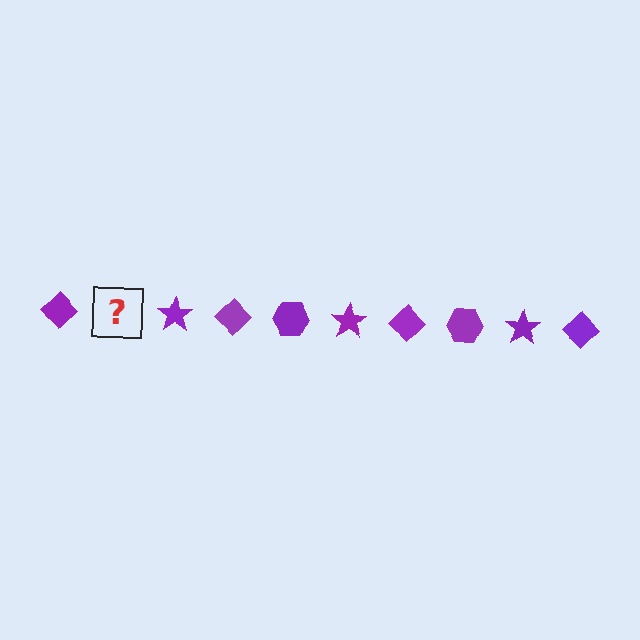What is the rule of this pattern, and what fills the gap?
The rule is that the pattern cycles through diamond, hexagon, star shapes in purple. The gap should be filled with a purple hexagon.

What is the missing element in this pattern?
The missing element is a purple hexagon.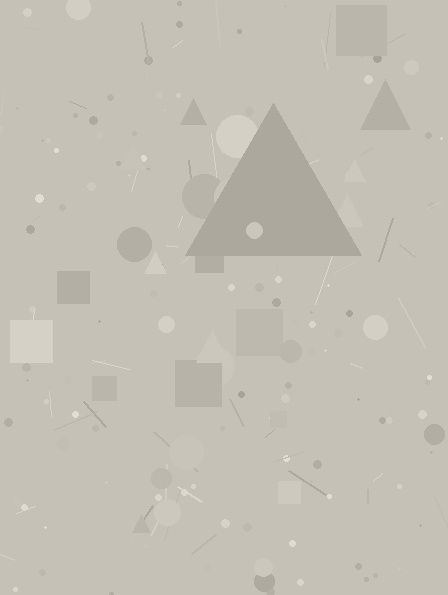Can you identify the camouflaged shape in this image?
The camouflaged shape is a triangle.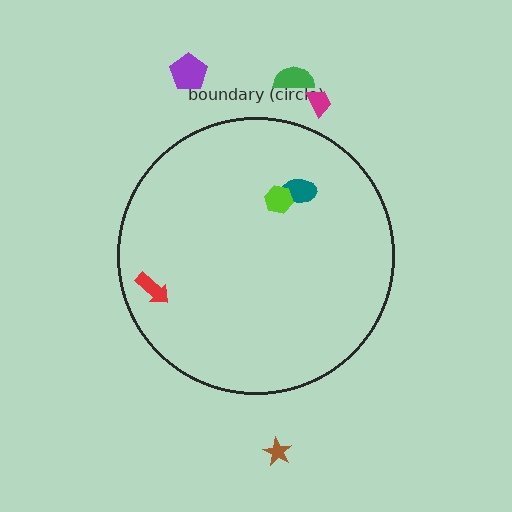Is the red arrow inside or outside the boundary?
Inside.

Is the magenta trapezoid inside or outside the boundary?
Outside.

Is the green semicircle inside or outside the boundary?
Outside.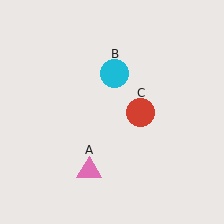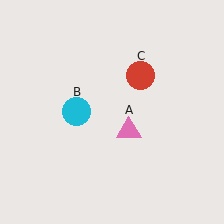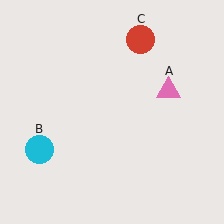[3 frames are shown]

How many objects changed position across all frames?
3 objects changed position: pink triangle (object A), cyan circle (object B), red circle (object C).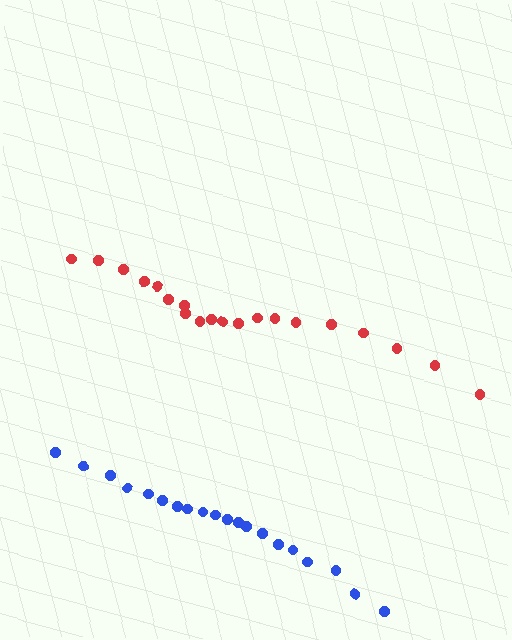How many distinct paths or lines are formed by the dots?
There are 2 distinct paths.